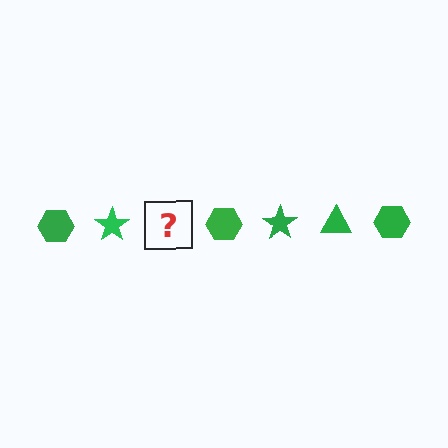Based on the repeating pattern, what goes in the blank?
The blank should be a green triangle.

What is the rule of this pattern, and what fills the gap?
The rule is that the pattern cycles through hexagon, star, triangle shapes in green. The gap should be filled with a green triangle.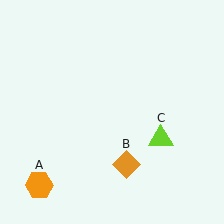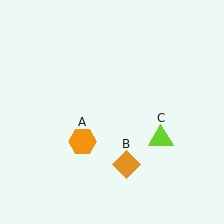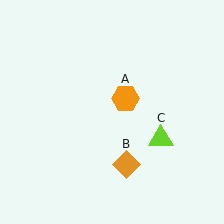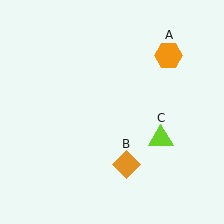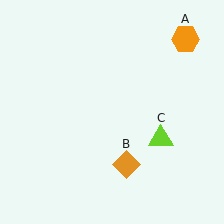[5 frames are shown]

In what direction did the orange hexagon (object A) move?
The orange hexagon (object A) moved up and to the right.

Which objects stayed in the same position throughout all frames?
Orange diamond (object B) and lime triangle (object C) remained stationary.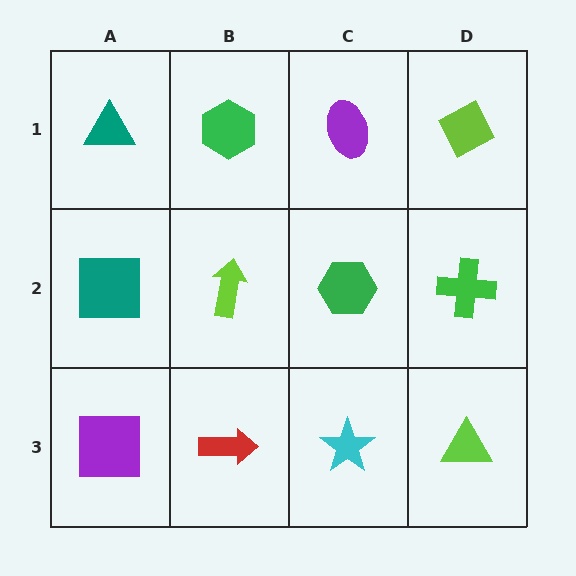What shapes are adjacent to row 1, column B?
A lime arrow (row 2, column B), a teal triangle (row 1, column A), a purple ellipse (row 1, column C).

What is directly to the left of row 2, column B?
A teal square.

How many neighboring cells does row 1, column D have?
2.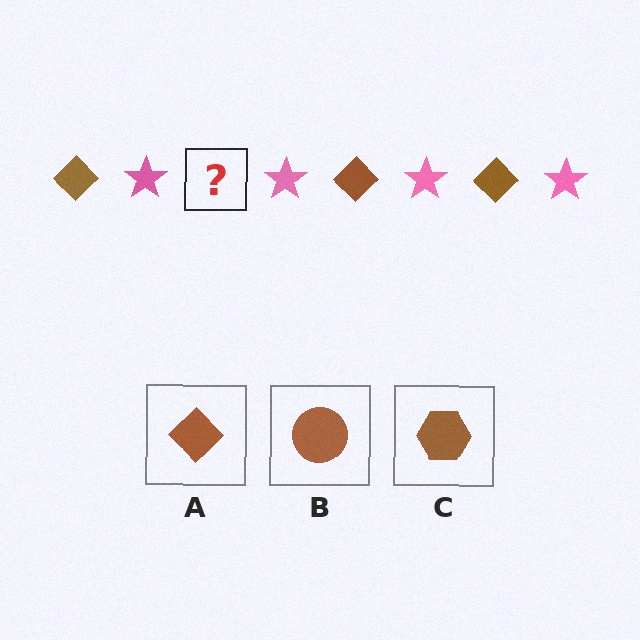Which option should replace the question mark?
Option A.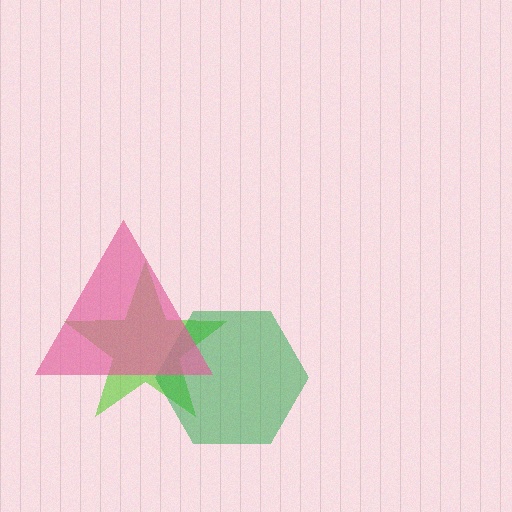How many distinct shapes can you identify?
There are 3 distinct shapes: a lime star, a green hexagon, a pink triangle.